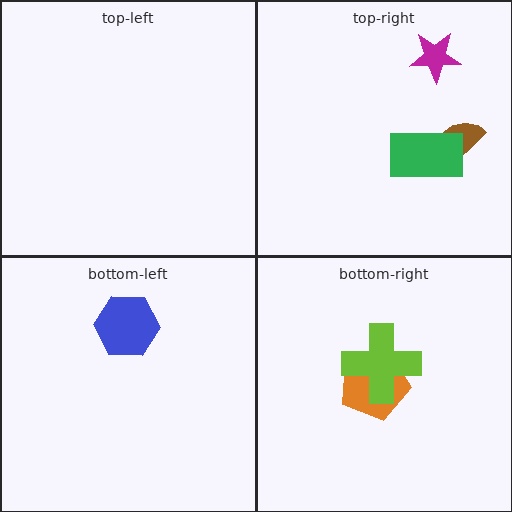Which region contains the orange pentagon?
The bottom-right region.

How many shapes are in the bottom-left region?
1.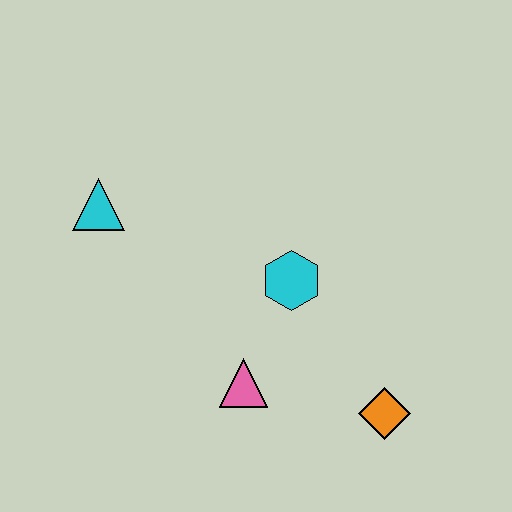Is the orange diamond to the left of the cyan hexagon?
No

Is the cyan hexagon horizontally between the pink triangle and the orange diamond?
Yes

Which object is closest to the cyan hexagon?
The pink triangle is closest to the cyan hexagon.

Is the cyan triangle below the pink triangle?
No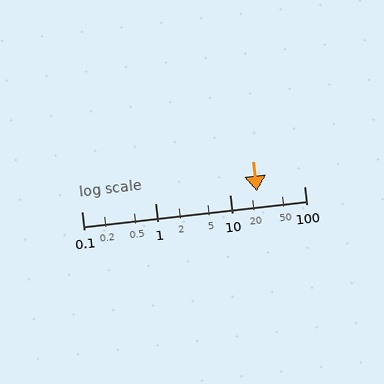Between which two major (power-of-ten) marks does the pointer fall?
The pointer is between 10 and 100.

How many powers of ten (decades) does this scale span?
The scale spans 3 decades, from 0.1 to 100.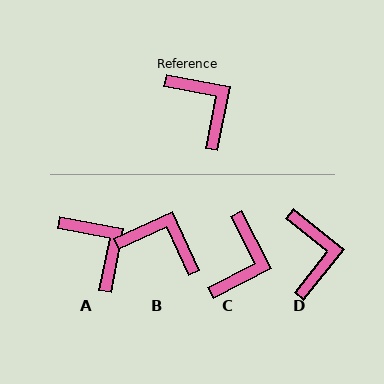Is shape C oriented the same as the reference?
No, it is off by about 52 degrees.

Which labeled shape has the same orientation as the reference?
A.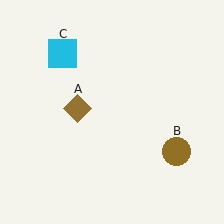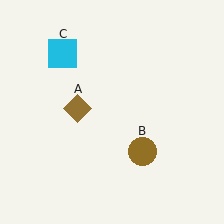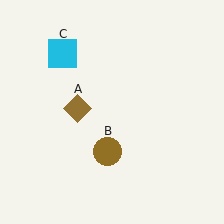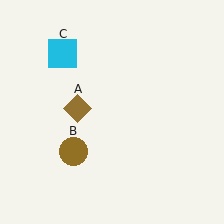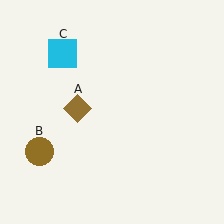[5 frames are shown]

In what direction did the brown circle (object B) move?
The brown circle (object B) moved left.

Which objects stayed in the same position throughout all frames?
Brown diamond (object A) and cyan square (object C) remained stationary.